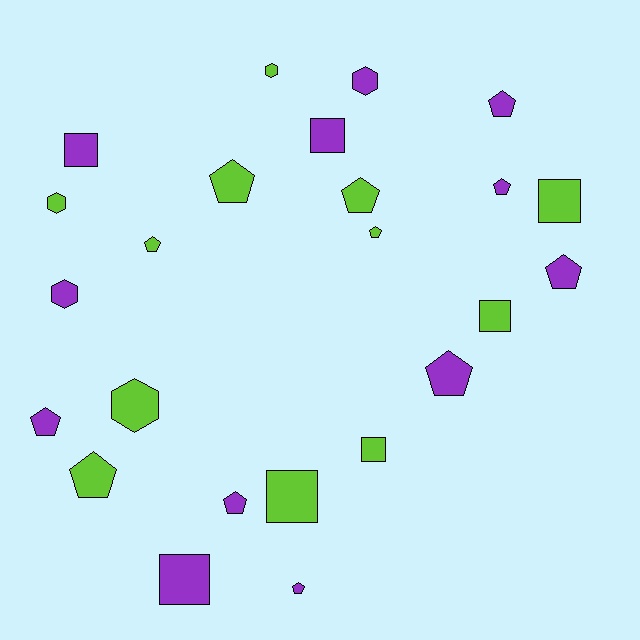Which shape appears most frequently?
Pentagon, with 12 objects.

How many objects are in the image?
There are 24 objects.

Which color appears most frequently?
Lime, with 12 objects.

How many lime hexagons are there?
There are 3 lime hexagons.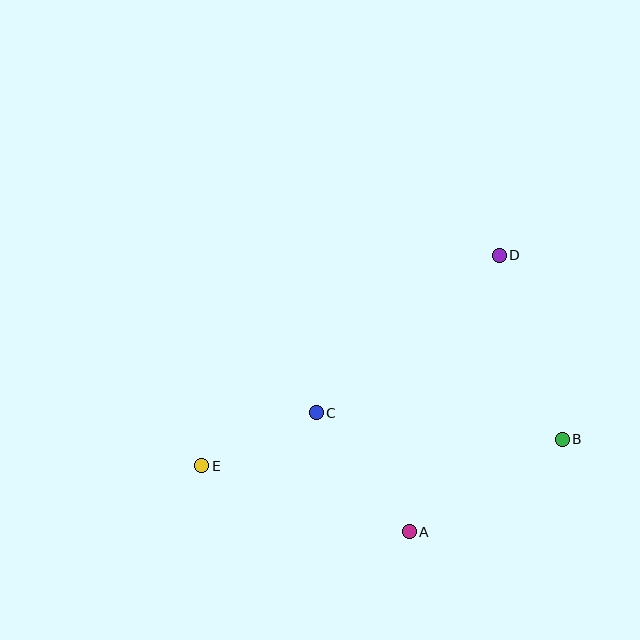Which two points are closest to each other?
Points C and E are closest to each other.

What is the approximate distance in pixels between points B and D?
The distance between B and D is approximately 195 pixels.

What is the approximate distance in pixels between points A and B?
The distance between A and B is approximately 179 pixels.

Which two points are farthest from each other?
Points D and E are farthest from each other.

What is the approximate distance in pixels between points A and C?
The distance between A and C is approximately 151 pixels.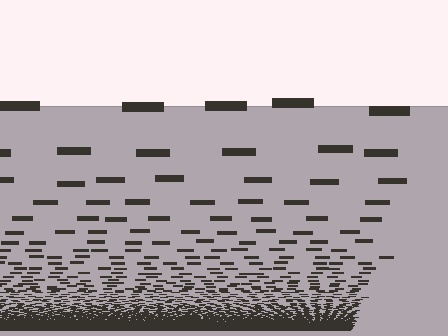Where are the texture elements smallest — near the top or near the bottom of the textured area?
Near the bottom.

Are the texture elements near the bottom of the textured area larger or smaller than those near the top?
Smaller. The gradient is inverted — elements near the bottom are smaller and denser.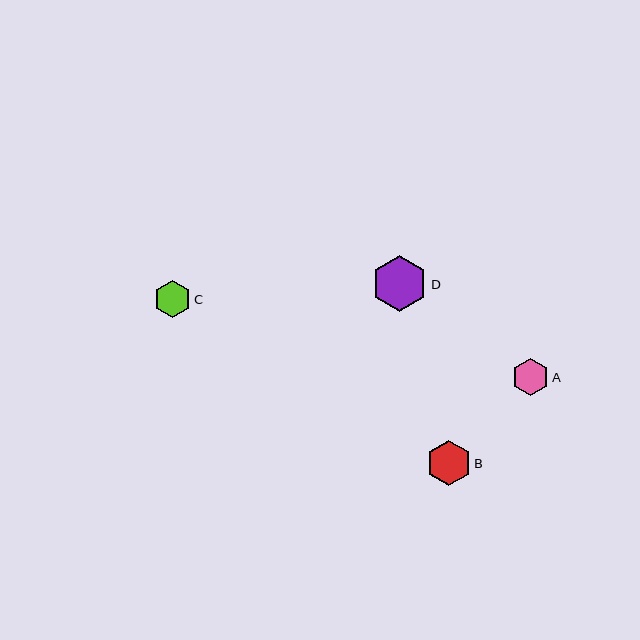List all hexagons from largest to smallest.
From largest to smallest: D, B, C, A.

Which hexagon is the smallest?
Hexagon A is the smallest with a size of approximately 37 pixels.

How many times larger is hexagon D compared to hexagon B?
Hexagon D is approximately 1.2 times the size of hexagon B.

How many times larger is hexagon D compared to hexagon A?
Hexagon D is approximately 1.5 times the size of hexagon A.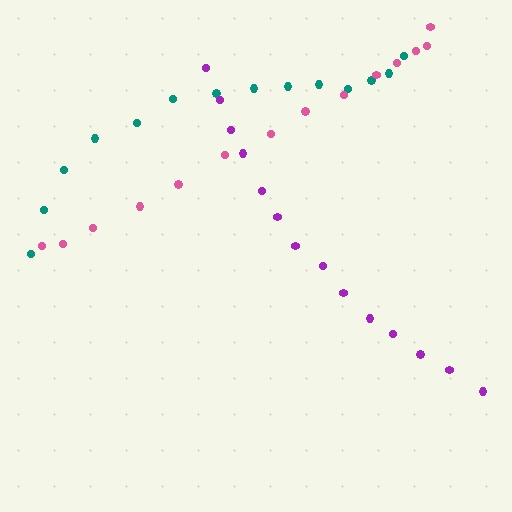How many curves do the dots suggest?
There are 3 distinct paths.